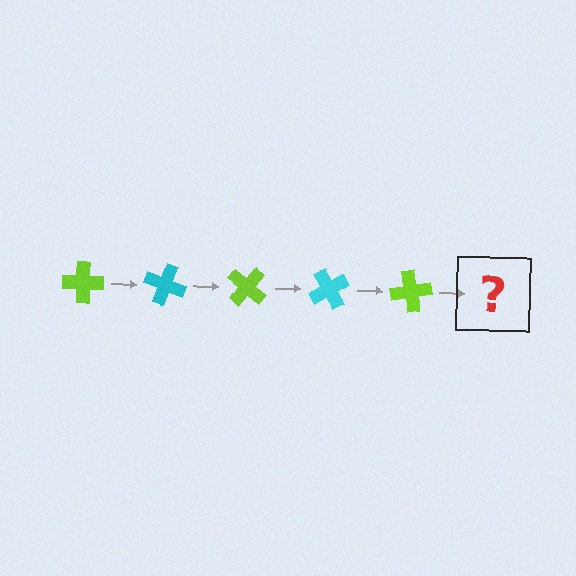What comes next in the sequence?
The next element should be a cyan cross, rotated 100 degrees from the start.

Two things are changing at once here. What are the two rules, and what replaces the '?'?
The two rules are that it rotates 20 degrees each step and the color cycles through lime and cyan. The '?' should be a cyan cross, rotated 100 degrees from the start.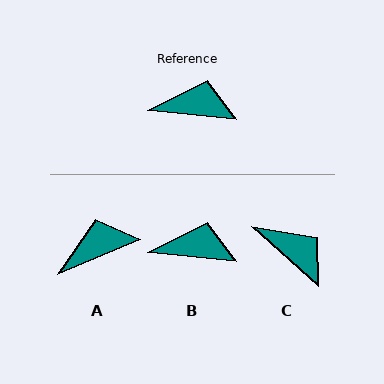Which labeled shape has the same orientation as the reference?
B.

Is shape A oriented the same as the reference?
No, it is off by about 29 degrees.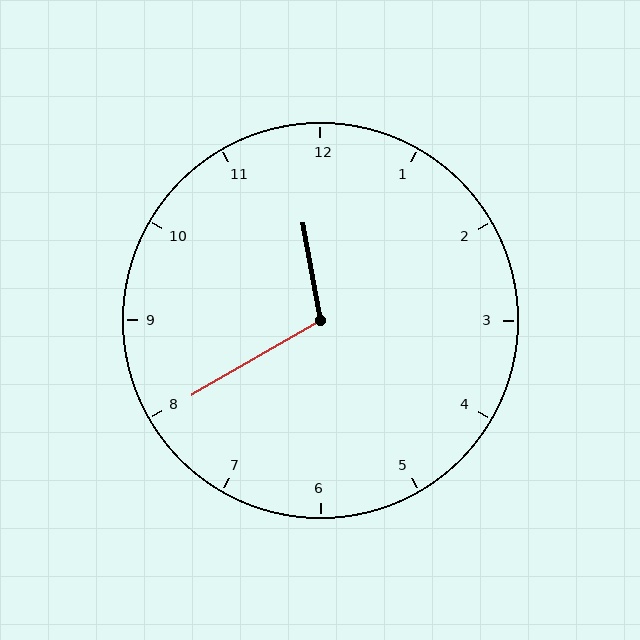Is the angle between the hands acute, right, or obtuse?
It is obtuse.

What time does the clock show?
11:40.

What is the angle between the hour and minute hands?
Approximately 110 degrees.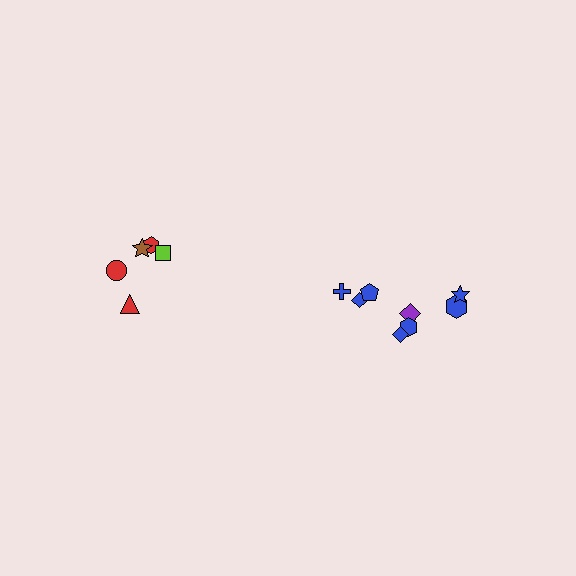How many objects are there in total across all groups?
There are 13 objects.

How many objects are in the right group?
There are 8 objects.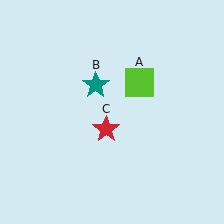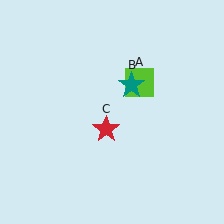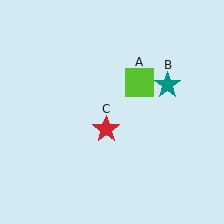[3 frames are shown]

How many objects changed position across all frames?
1 object changed position: teal star (object B).